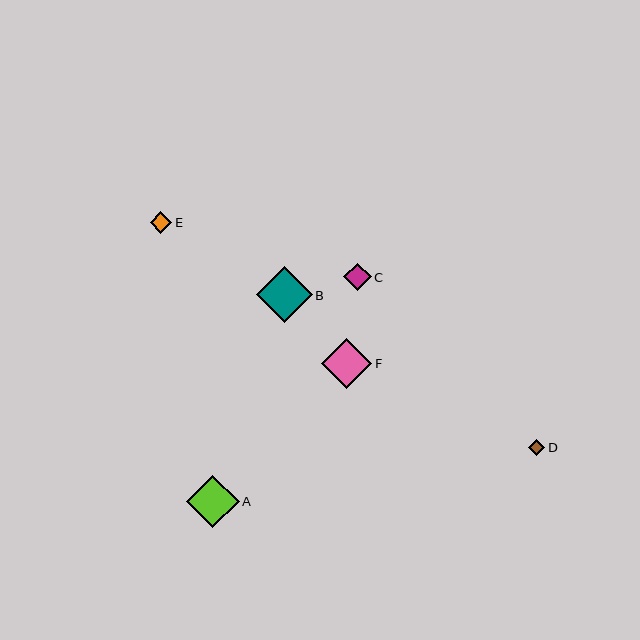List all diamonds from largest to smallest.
From largest to smallest: B, A, F, C, E, D.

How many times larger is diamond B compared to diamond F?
Diamond B is approximately 1.1 times the size of diamond F.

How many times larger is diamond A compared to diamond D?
Diamond A is approximately 3.2 times the size of diamond D.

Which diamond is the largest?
Diamond B is the largest with a size of approximately 56 pixels.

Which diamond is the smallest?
Diamond D is the smallest with a size of approximately 16 pixels.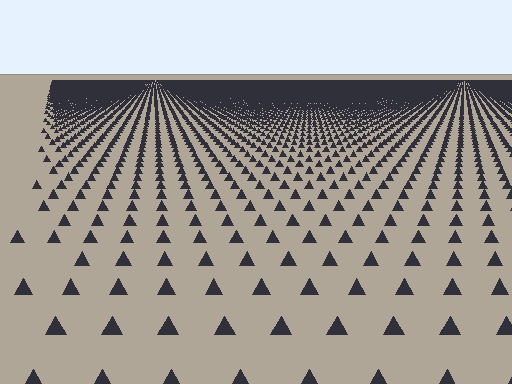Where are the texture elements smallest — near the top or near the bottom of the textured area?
Near the top.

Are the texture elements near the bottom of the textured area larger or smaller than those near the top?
Larger. Near the bottom, elements are closer to the viewer and appear at a bigger on-screen size.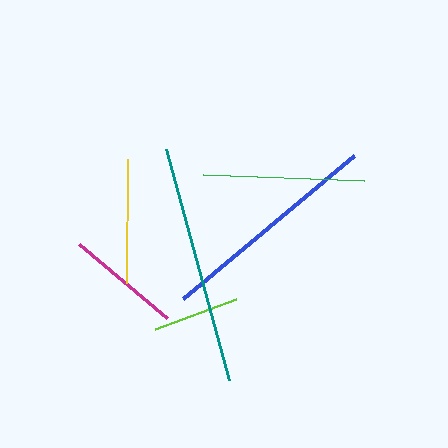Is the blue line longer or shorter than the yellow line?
The blue line is longer than the yellow line.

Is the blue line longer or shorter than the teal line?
The teal line is longer than the blue line.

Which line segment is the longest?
The teal line is the longest at approximately 239 pixels.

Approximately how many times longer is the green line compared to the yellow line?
The green line is approximately 1.3 times the length of the yellow line.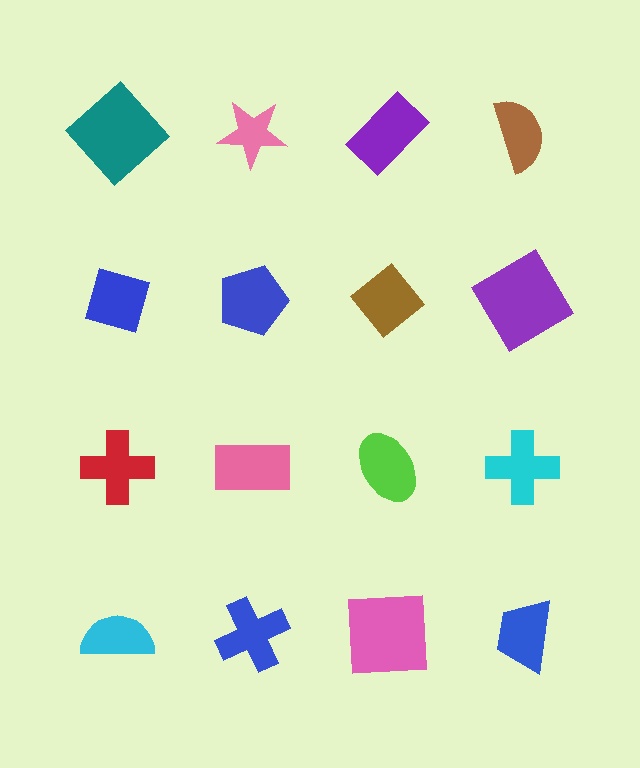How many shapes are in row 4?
4 shapes.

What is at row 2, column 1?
A blue diamond.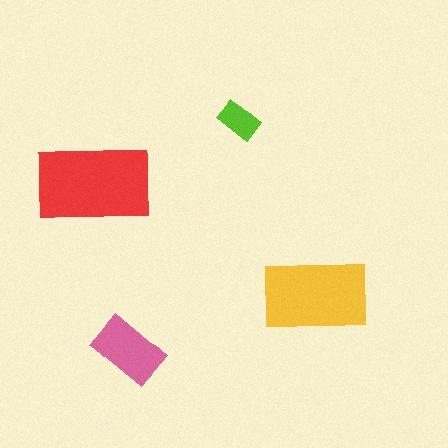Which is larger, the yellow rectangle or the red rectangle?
The red one.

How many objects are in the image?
There are 4 objects in the image.